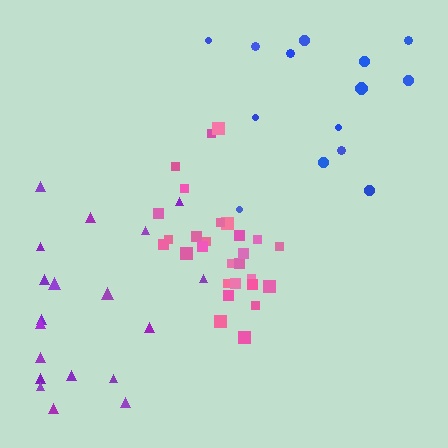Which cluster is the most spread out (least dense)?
Blue.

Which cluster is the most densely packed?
Pink.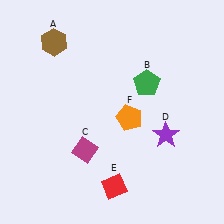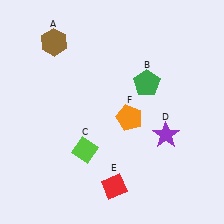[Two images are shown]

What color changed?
The diamond (C) changed from magenta in Image 1 to lime in Image 2.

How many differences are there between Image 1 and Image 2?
There is 1 difference between the two images.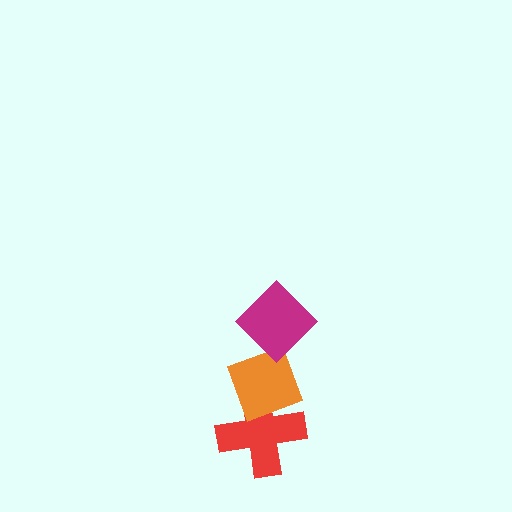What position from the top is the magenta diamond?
The magenta diamond is 1st from the top.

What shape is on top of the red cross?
The orange diamond is on top of the red cross.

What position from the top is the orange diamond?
The orange diamond is 2nd from the top.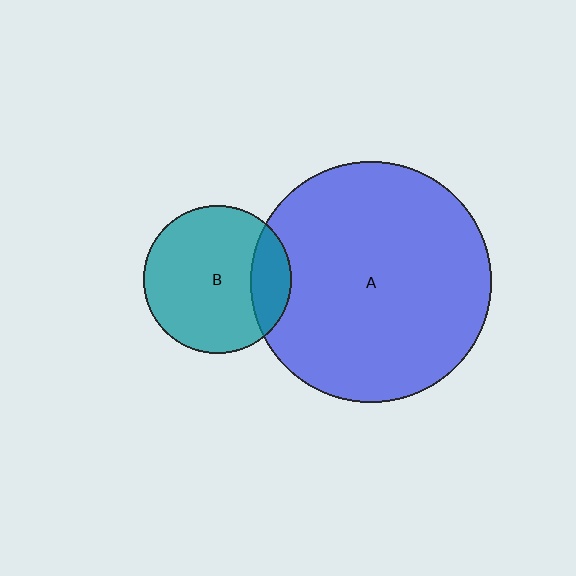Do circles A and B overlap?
Yes.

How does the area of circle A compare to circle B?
Approximately 2.6 times.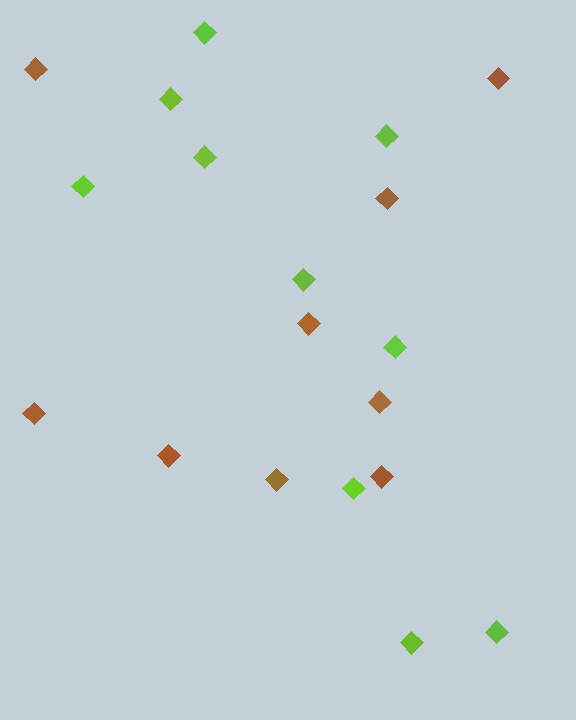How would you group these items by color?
There are 2 groups: one group of brown diamonds (9) and one group of lime diamonds (10).